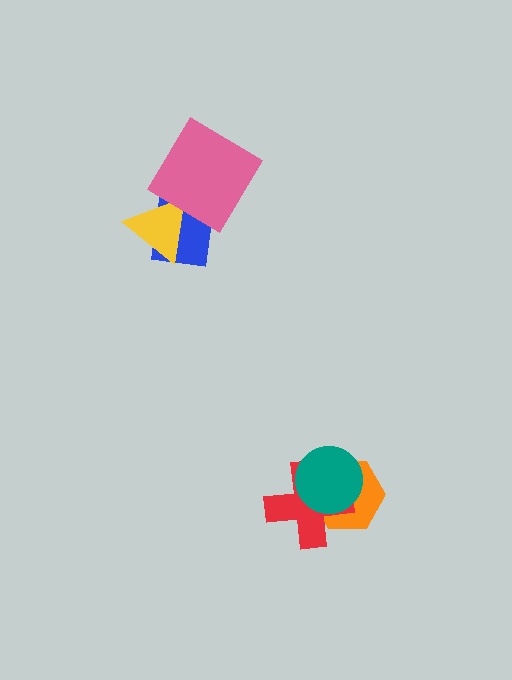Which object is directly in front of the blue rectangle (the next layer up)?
The yellow triangle is directly in front of the blue rectangle.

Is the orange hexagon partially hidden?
Yes, it is partially covered by another shape.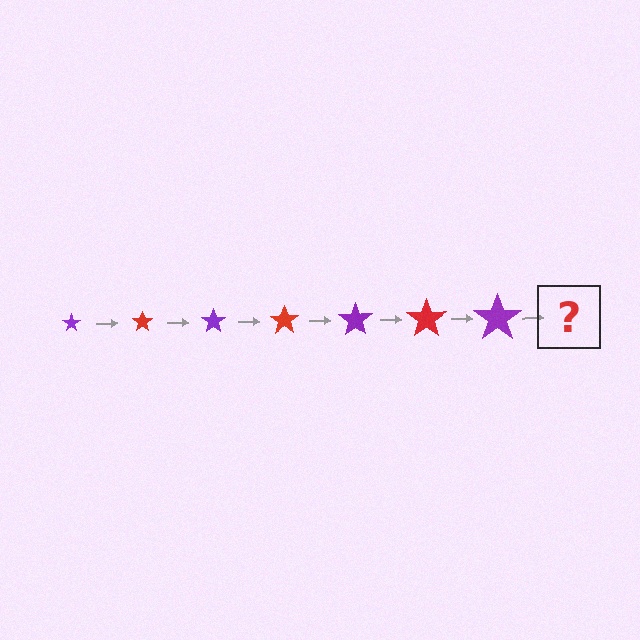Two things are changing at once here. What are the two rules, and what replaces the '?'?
The two rules are that the star grows larger each step and the color cycles through purple and red. The '?' should be a red star, larger than the previous one.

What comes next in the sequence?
The next element should be a red star, larger than the previous one.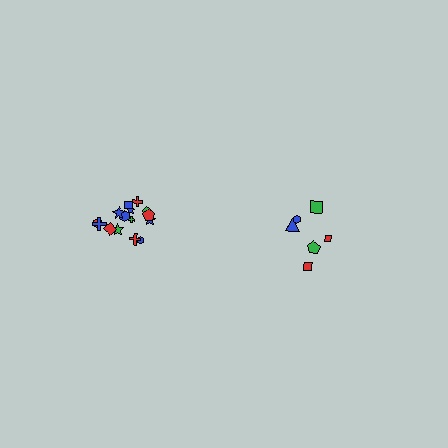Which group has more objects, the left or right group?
The left group.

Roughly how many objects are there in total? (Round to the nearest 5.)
Roughly 20 objects in total.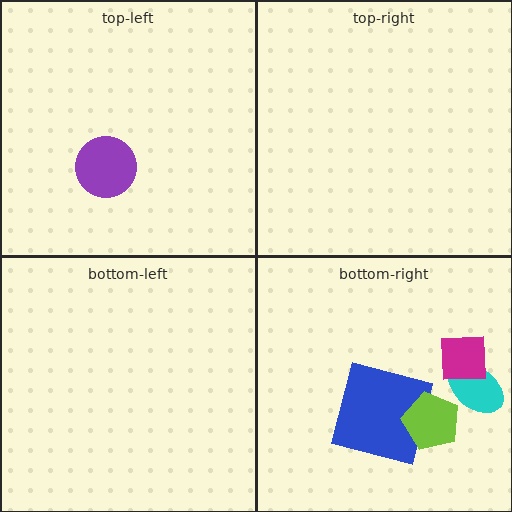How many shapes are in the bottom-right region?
4.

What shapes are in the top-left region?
The purple circle.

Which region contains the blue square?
The bottom-right region.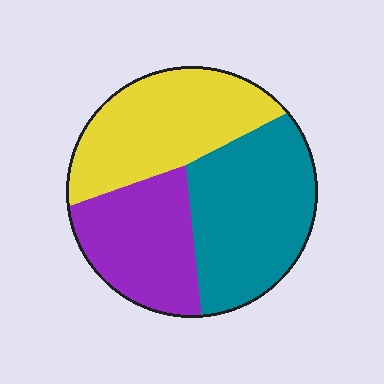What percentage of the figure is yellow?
Yellow covers 34% of the figure.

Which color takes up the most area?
Teal, at roughly 40%.